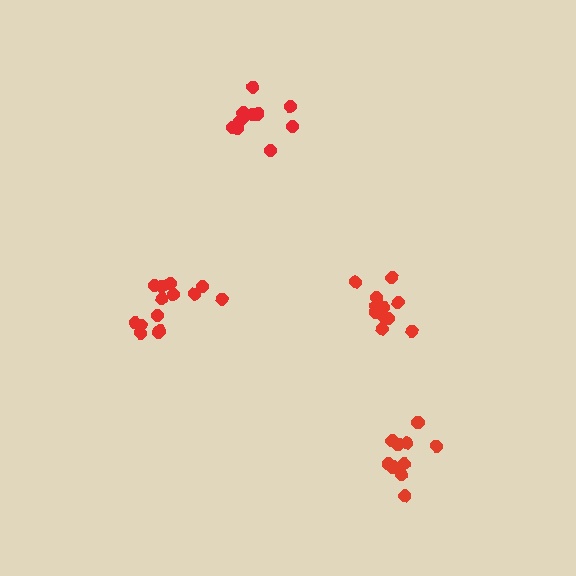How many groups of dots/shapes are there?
There are 4 groups.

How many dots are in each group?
Group 1: 10 dots, Group 2: 14 dots, Group 3: 11 dots, Group 4: 12 dots (47 total).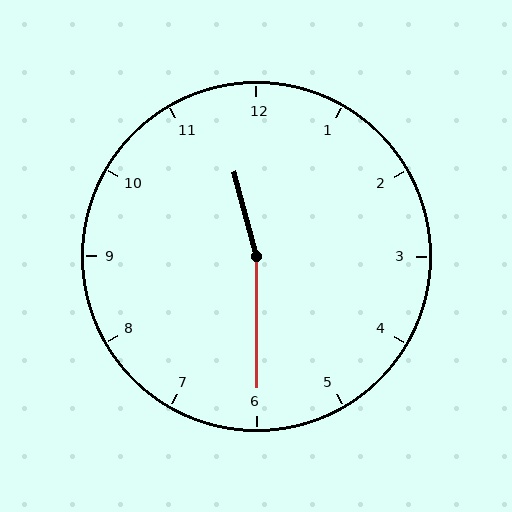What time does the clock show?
11:30.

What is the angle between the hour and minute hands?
Approximately 165 degrees.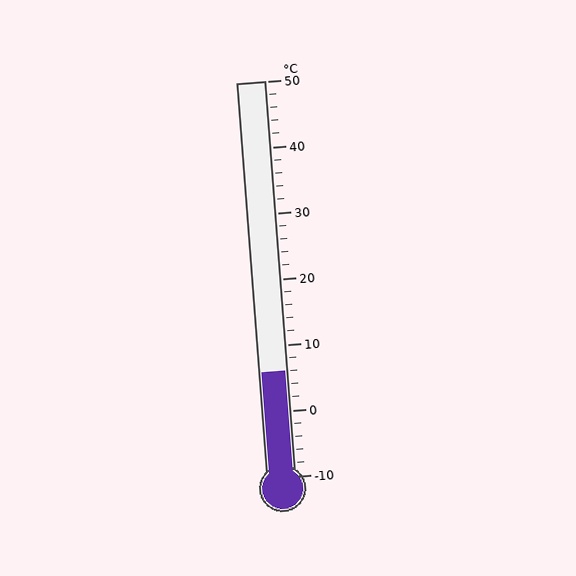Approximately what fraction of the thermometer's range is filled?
The thermometer is filled to approximately 25% of its range.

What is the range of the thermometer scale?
The thermometer scale ranges from -10°C to 50°C.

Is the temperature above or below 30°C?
The temperature is below 30°C.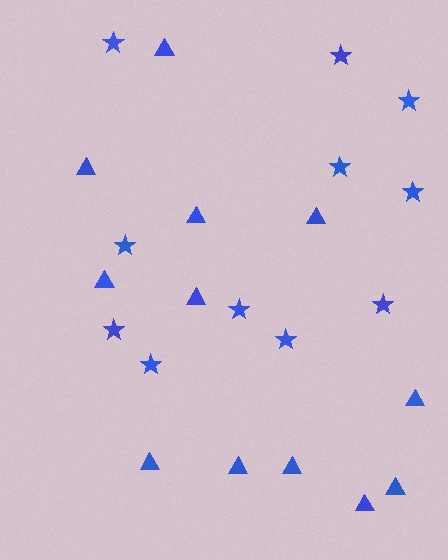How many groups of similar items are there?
There are 2 groups: one group of triangles (12) and one group of stars (11).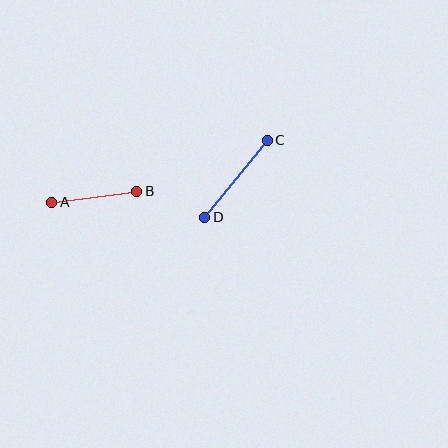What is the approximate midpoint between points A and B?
The midpoint is at approximately (94, 197) pixels.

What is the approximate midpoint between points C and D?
The midpoint is at approximately (236, 179) pixels.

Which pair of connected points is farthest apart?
Points C and D are farthest apart.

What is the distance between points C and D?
The distance is approximately 99 pixels.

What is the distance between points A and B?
The distance is approximately 85 pixels.